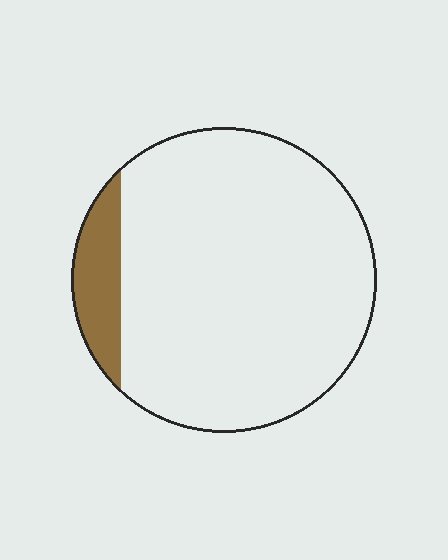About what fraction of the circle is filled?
About one tenth (1/10).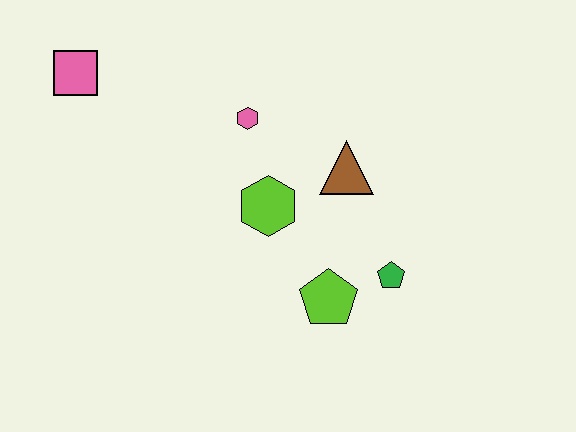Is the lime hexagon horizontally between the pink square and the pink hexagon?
No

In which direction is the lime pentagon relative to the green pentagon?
The lime pentagon is to the left of the green pentagon.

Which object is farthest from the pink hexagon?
The green pentagon is farthest from the pink hexagon.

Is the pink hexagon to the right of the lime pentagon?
No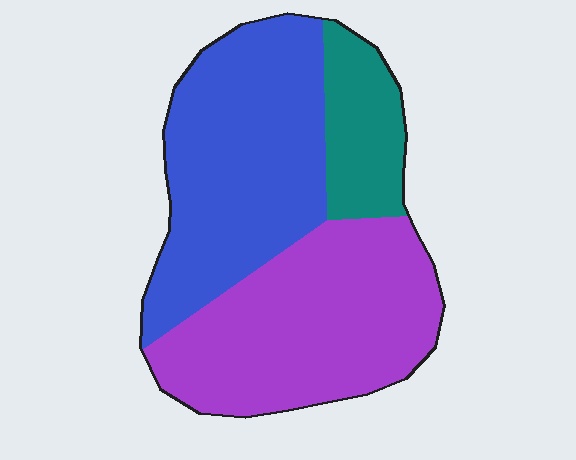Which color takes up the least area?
Teal, at roughly 15%.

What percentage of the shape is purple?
Purple covers 43% of the shape.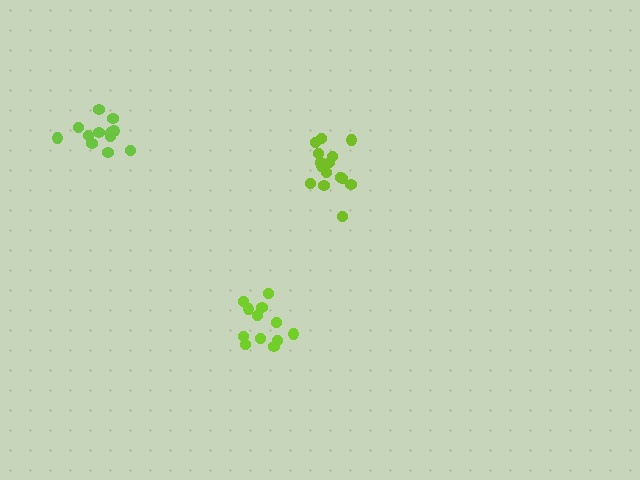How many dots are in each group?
Group 1: 12 dots, Group 2: 12 dots, Group 3: 15 dots (39 total).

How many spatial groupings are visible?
There are 3 spatial groupings.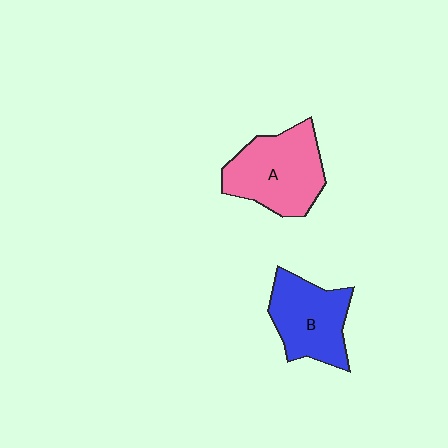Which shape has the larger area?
Shape A (pink).